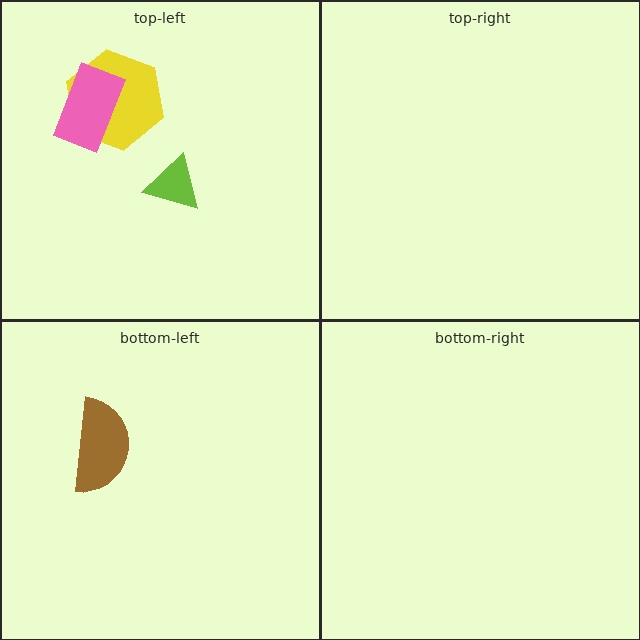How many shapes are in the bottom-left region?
1.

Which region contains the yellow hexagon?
The top-left region.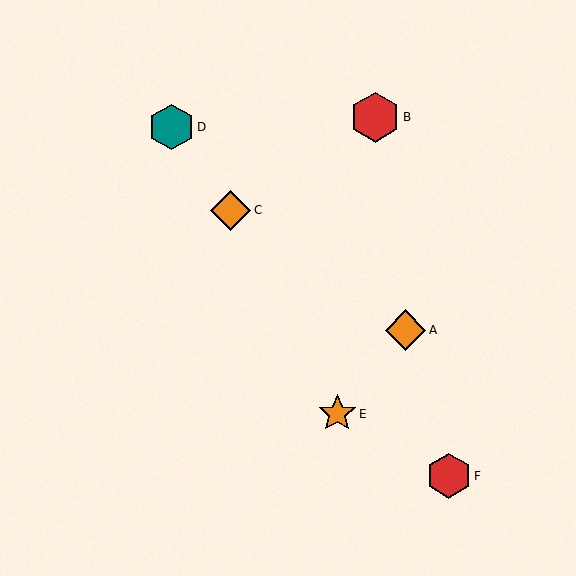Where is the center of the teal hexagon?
The center of the teal hexagon is at (171, 127).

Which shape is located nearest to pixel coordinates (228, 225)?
The orange diamond (labeled C) at (231, 210) is nearest to that location.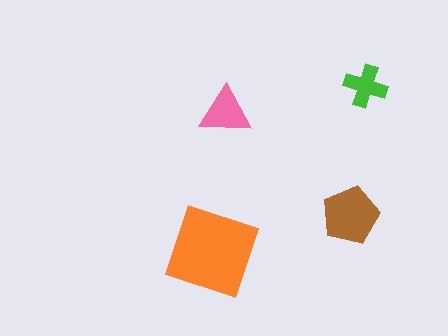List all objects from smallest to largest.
The green cross, the pink triangle, the brown pentagon, the orange diamond.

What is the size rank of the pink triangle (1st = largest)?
3rd.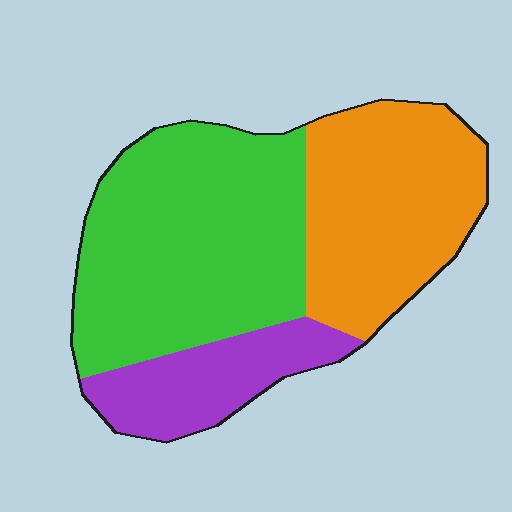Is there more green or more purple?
Green.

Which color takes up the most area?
Green, at roughly 50%.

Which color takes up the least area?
Purple, at roughly 20%.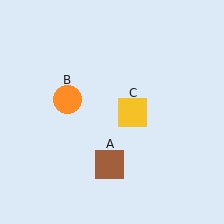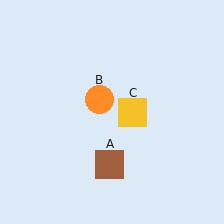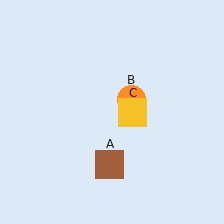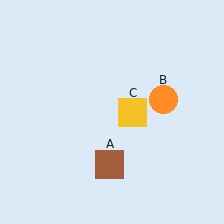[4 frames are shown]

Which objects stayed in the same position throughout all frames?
Brown square (object A) and yellow square (object C) remained stationary.